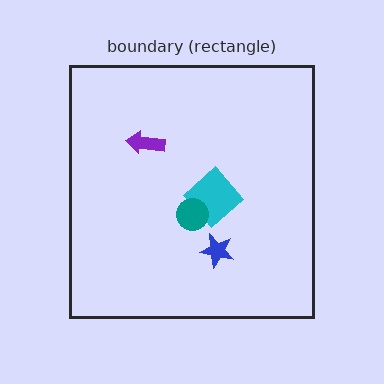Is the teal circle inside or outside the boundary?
Inside.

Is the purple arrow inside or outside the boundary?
Inside.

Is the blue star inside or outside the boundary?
Inside.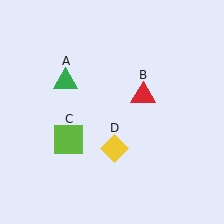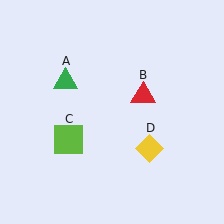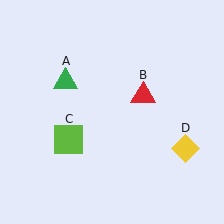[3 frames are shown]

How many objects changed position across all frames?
1 object changed position: yellow diamond (object D).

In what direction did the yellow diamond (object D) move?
The yellow diamond (object D) moved right.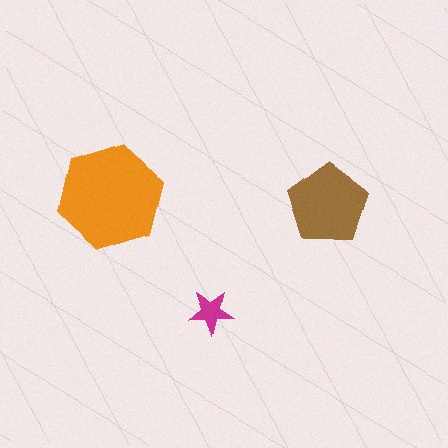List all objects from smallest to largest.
The magenta star, the brown pentagon, the orange hexagon.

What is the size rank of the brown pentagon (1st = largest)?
2nd.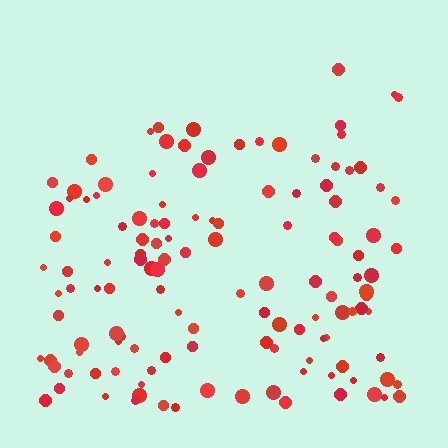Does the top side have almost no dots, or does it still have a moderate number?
Still a moderate number, just noticeably fewer than the bottom.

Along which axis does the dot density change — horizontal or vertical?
Vertical.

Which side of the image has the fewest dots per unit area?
The top.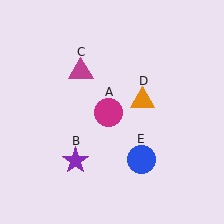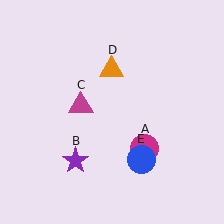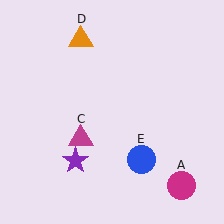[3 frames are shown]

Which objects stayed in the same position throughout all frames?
Purple star (object B) and blue circle (object E) remained stationary.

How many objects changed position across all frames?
3 objects changed position: magenta circle (object A), magenta triangle (object C), orange triangle (object D).